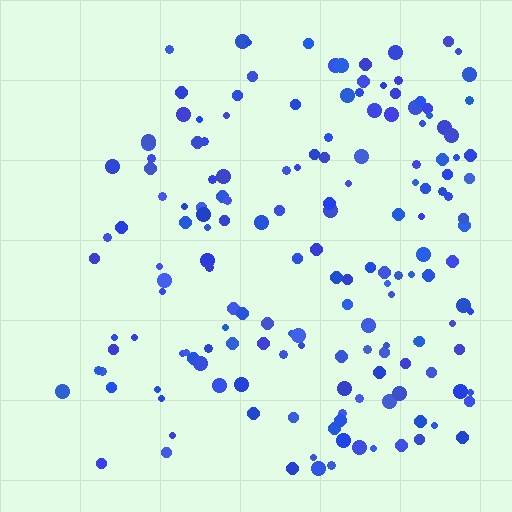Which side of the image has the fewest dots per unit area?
The left.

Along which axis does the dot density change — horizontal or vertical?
Horizontal.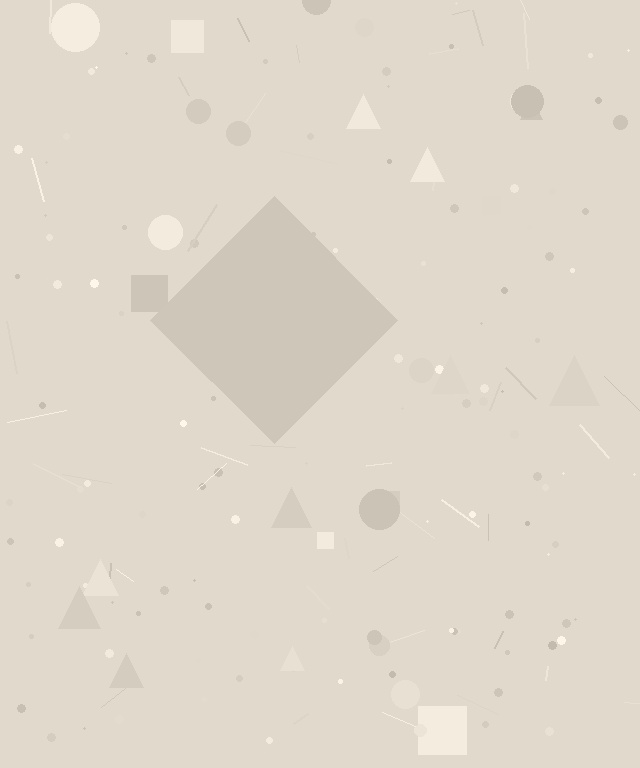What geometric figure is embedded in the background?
A diamond is embedded in the background.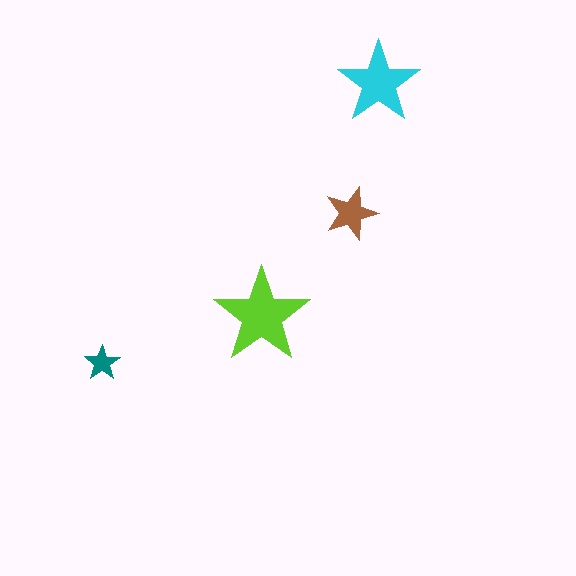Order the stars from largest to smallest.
the lime one, the cyan one, the brown one, the teal one.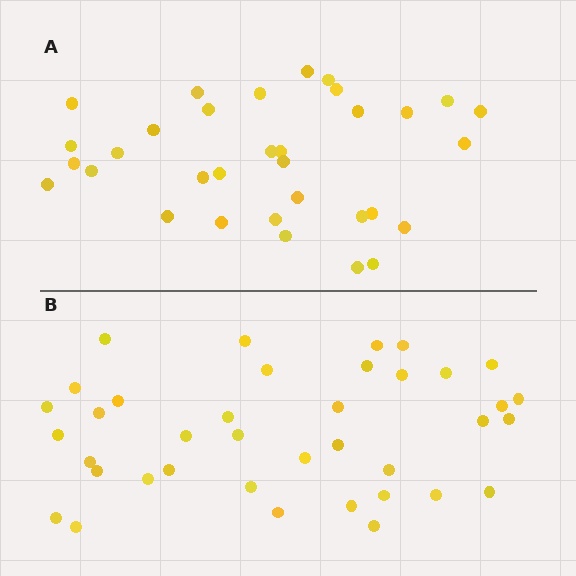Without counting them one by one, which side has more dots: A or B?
Region B (the bottom region) has more dots.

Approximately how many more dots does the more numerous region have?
Region B has about 5 more dots than region A.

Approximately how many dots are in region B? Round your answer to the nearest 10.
About 40 dots. (The exact count is 38, which rounds to 40.)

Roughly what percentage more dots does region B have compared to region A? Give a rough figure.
About 15% more.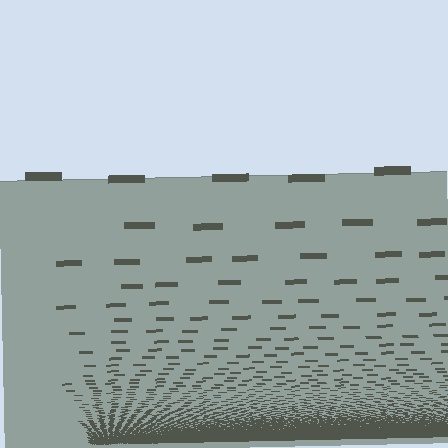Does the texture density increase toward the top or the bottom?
Density increases toward the bottom.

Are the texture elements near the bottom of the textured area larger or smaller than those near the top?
Smaller. The gradient is inverted — elements near the bottom are smaller and denser.